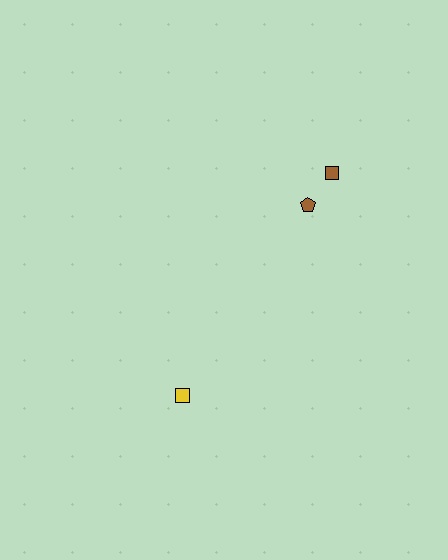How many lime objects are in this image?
There are no lime objects.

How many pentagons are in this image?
There is 1 pentagon.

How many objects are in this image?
There are 3 objects.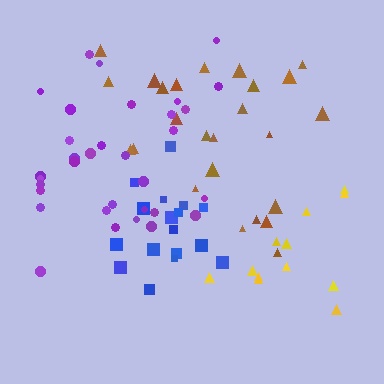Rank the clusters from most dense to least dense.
blue, purple, brown, yellow.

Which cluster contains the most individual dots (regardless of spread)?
Purple (33).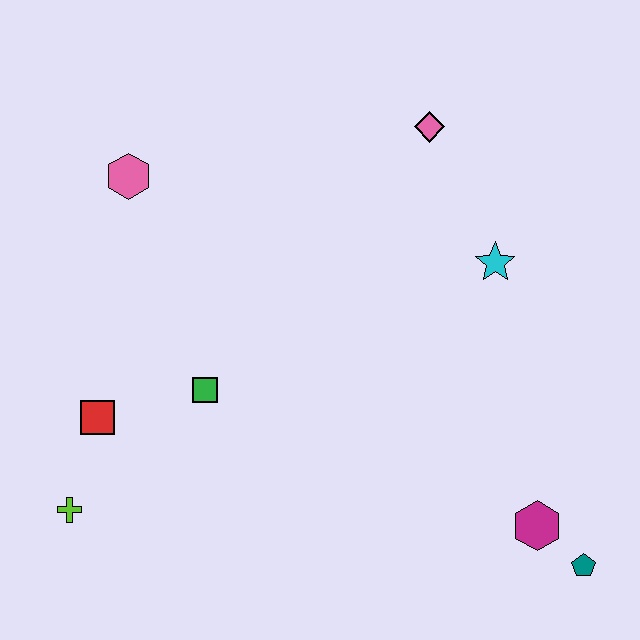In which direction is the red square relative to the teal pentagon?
The red square is to the left of the teal pentagon.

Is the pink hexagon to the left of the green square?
Yes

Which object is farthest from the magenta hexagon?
The pink hexagon is farthest from the magenta hexagon.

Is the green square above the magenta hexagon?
Yes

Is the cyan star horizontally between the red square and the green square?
No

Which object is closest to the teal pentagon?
The magenta hexagon is closest to the teal pentagon.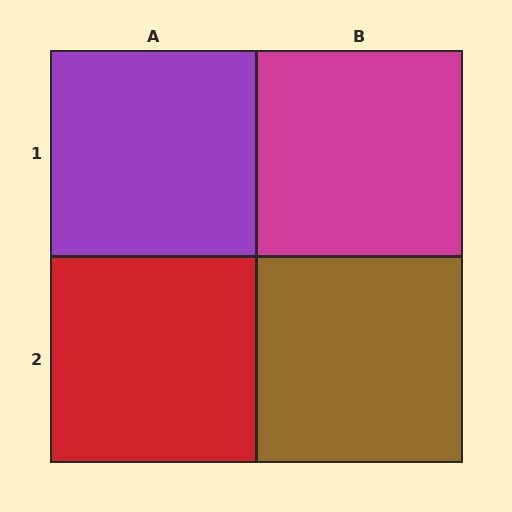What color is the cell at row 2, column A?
Red.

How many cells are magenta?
1 cell is magenta.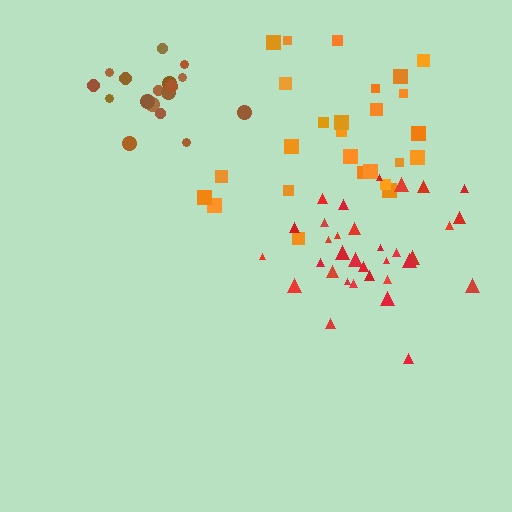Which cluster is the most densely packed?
Brown.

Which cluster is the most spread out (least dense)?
Orange.